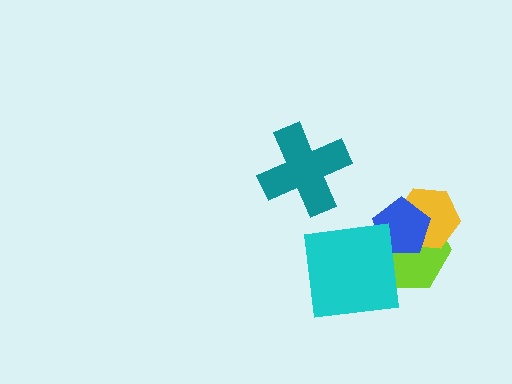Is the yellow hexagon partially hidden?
Yes, it is partially covered by another shape.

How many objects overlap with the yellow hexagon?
2 objects overlap with the yellow hexagon.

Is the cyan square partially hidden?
No, no other shape covers it.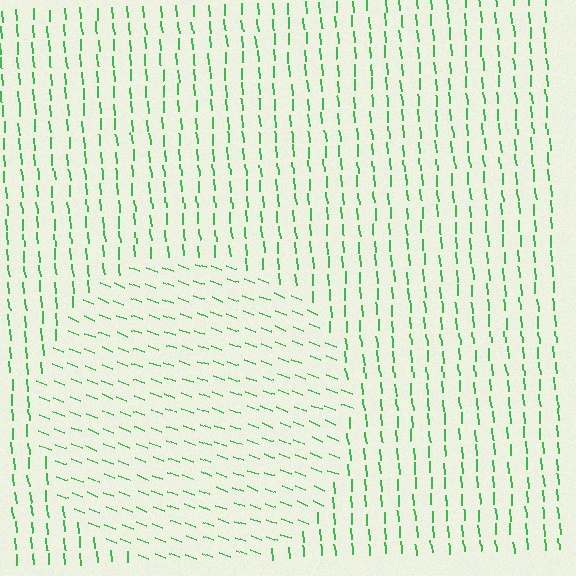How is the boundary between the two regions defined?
The boundary is defined purely by a change in line orientation (approximately 65 degrees difference). All lines are the same color and thickness.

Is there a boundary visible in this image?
Yes, there is a texture boundary formed by a change in line orientation.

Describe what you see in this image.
The image is filled with small green line segments. A circle region in the image has lines oriented differently from the surrounding lines, creating a visible texture boundary.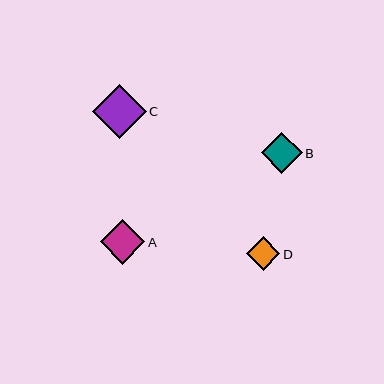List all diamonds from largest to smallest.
From largest to smallest: C, A, B, D.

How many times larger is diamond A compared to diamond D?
Diamond A is approximately 1.3 times the size of diamond D.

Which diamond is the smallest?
Diamond D is the smallest with a size of approximately 34 pixels.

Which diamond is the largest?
Diamond C is the largest with a size of approximately 54 pixels.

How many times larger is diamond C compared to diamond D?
Diamond C is approximately 1.6 times the size of diamond D.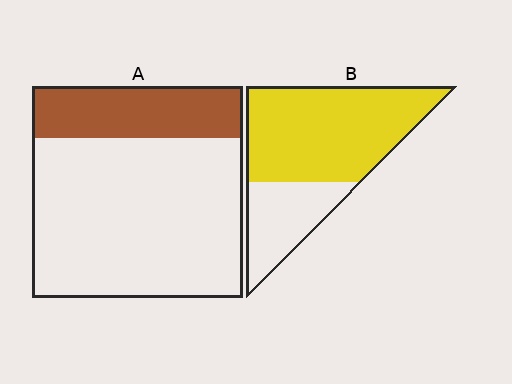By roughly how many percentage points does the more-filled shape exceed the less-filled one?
By roughly 45 percentage points (B over A).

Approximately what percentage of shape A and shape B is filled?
A is approximately 25% and B is approximately 70%.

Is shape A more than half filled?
No.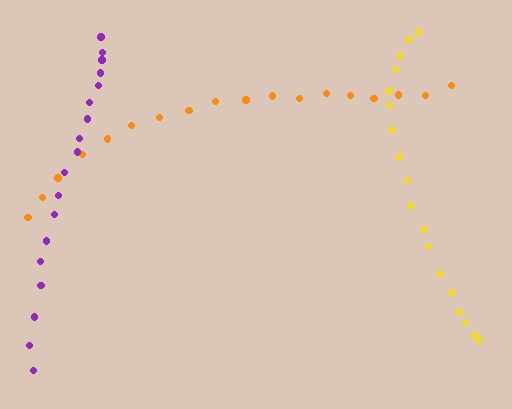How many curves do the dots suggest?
There are 3 distinct paths.